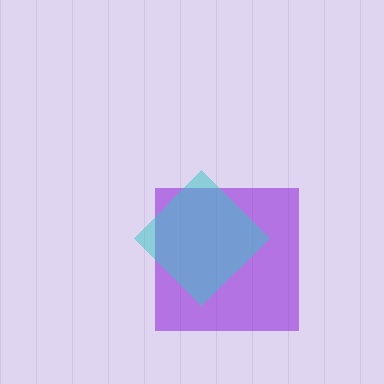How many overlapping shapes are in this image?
There are 2 overlapping shapes in the image.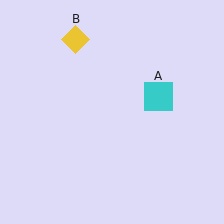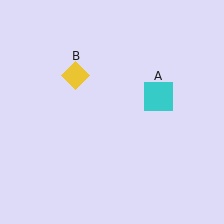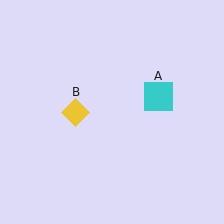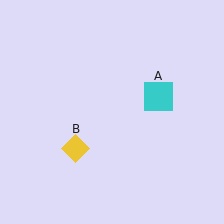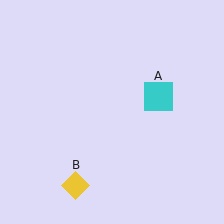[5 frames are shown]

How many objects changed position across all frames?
1 object changed position: yellow diamond (object B).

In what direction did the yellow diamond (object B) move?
The yellow diamond (object B) moved down.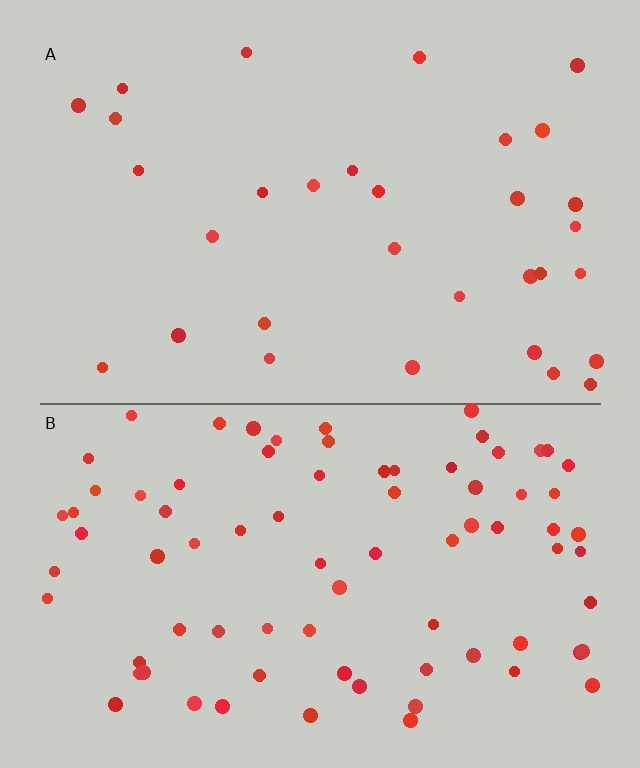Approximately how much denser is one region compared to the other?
Approximately 2.5× — region B over region A.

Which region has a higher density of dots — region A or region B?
B (the bottom).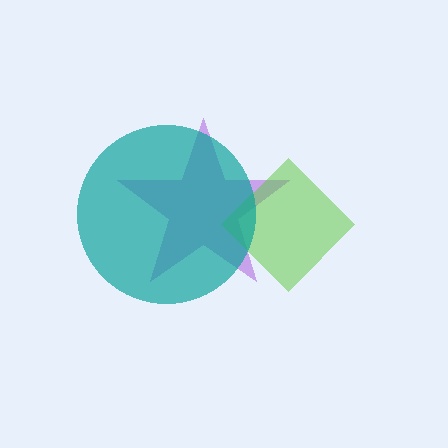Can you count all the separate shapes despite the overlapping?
Yes, there are 3 separate shapes.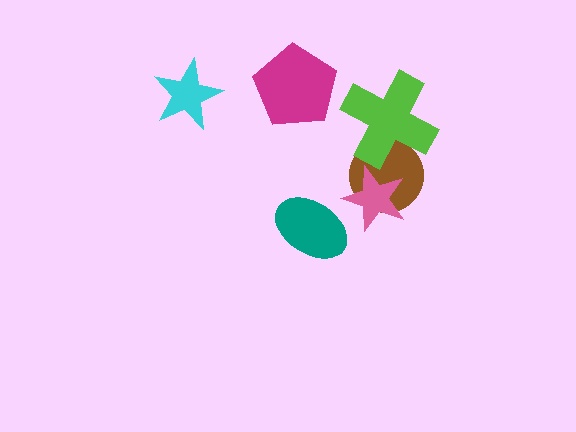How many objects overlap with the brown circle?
2 objects overlap with the brown circle.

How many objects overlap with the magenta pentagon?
0 objects overlap with the magenta pentagon.